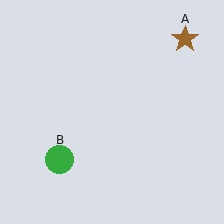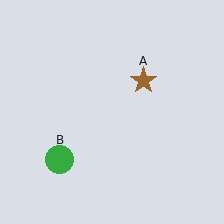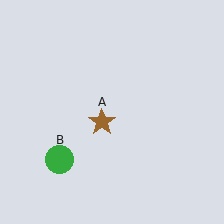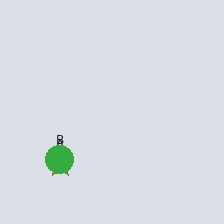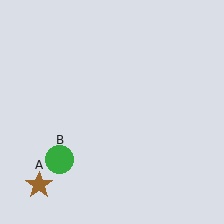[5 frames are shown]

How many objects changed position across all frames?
1 object changed position: brown star (object A).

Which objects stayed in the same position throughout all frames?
Green circle (object B) remained stationary.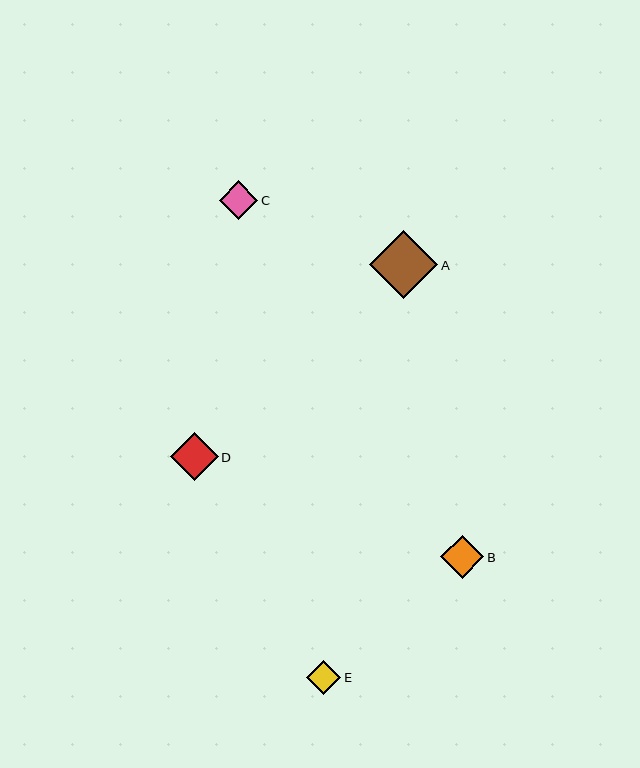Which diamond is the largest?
Diamond A is the largest with a size of approximately 68 pixels.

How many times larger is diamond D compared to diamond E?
Diamond D is approximately 1.4 times the size of diamond E.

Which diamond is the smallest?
Diamond E is the smallest with a size of approximately 34 pixels.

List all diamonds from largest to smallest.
From largest to smallest: A, D, B, C, E.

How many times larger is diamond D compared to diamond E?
Diamond D is approximately 1.4 times the size of diamond E.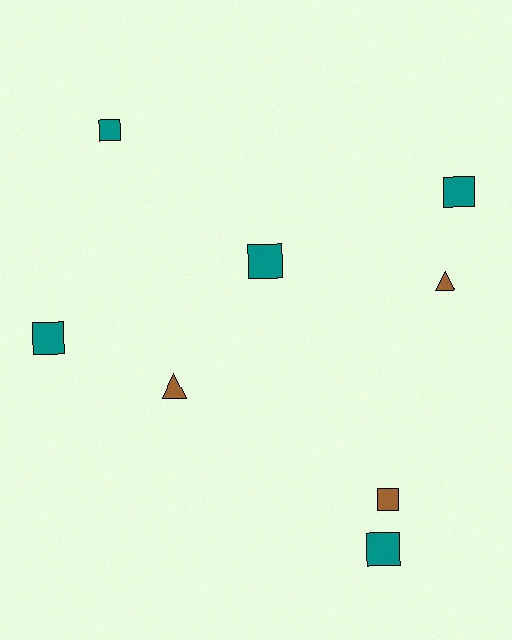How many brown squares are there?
There is 1 brown square.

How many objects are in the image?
There are 8 objects.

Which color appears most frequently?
Teal, with 5 objects.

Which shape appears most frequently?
Square, with 6 objects.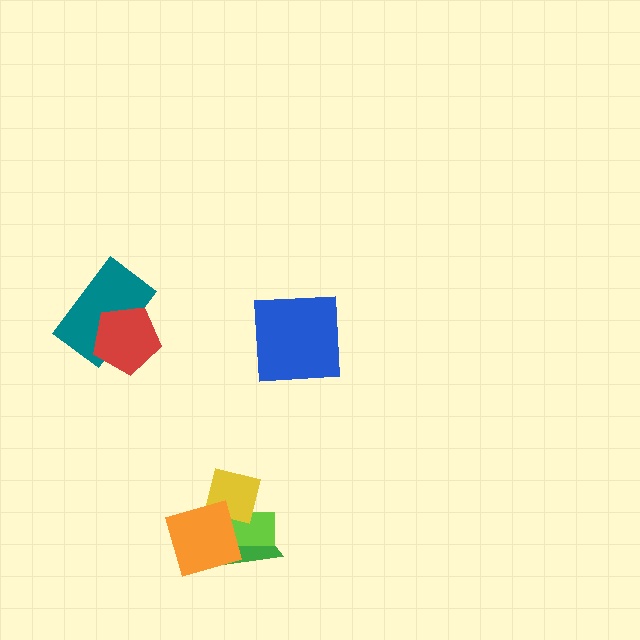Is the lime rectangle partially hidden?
Yes, it is partially covered by another shape.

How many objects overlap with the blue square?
0 objects overlap with the blue square.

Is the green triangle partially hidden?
Yes, it is partially covered by another shape.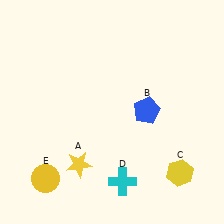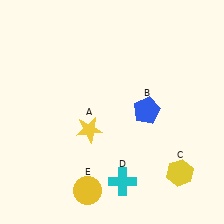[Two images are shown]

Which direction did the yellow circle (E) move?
The yellow circle (E) moved right.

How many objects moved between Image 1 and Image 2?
2 objects moved between the two images.